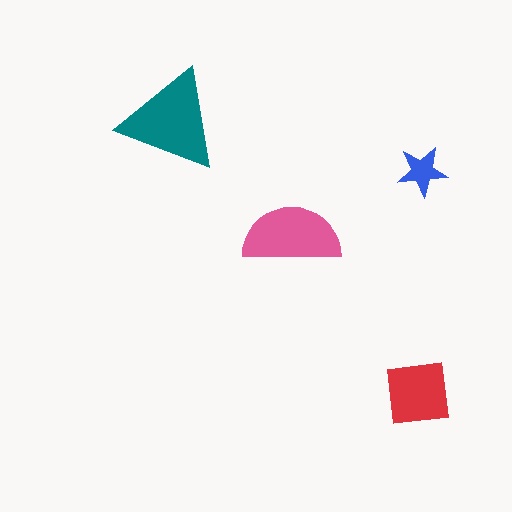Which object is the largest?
The teal triangle.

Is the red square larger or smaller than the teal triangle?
Smaller.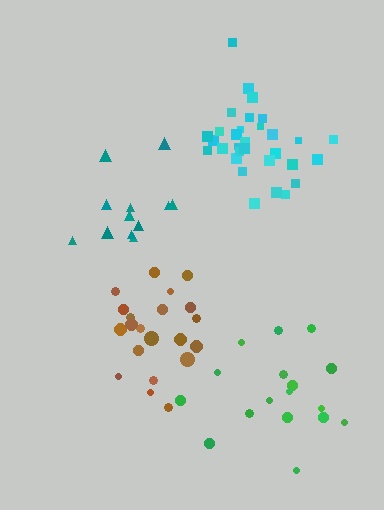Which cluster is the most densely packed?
Cyan.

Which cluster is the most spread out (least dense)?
Green.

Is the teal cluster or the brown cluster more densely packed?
Brown.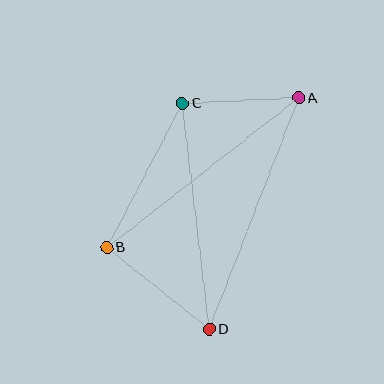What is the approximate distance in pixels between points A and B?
The distance between A and B is approximately 243 pixels.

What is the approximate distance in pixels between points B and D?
The distance between B and D is approximately 131 pixels.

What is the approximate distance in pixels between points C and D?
The distance between C and D is approximately 227 pixels.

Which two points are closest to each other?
Points A and C are closest to each other.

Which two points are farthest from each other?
Points A and D are farthest from each other.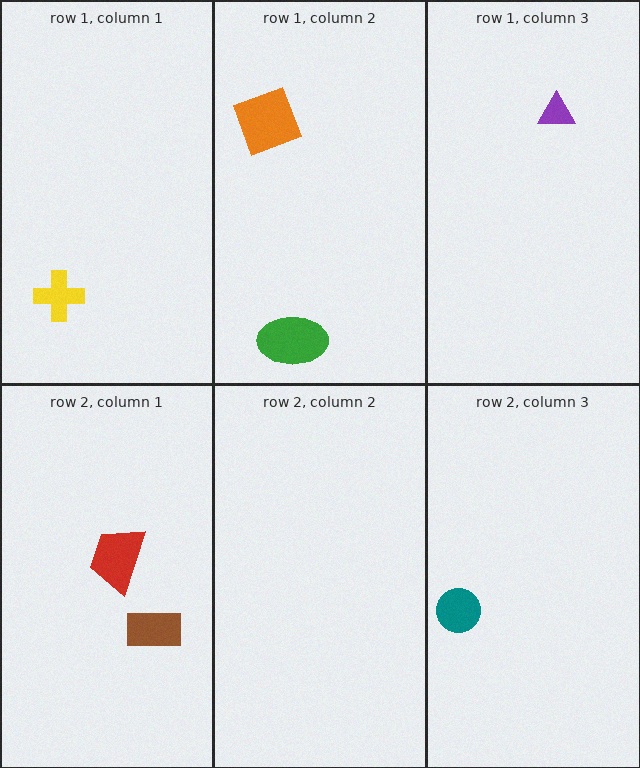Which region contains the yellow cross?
The row 1, column 1 region.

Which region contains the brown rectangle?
The row 2, column 1 region.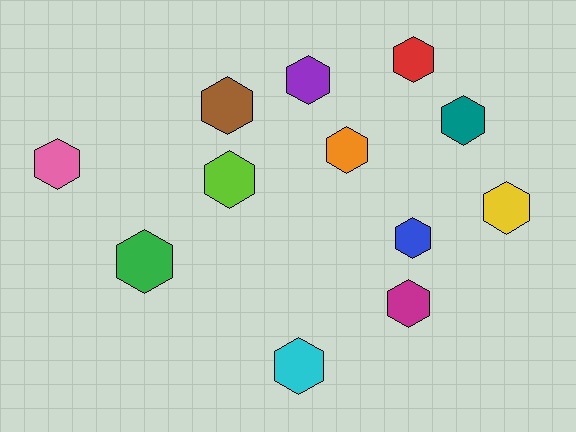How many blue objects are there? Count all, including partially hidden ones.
There is 1 blue object.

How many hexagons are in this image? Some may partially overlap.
There are 12 hexagons.